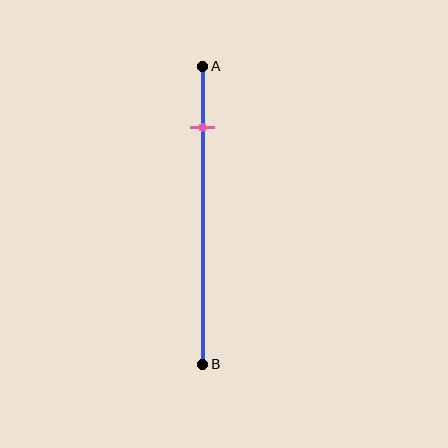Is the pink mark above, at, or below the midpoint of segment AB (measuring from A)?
The pink mark is above the midpoint of segment AB.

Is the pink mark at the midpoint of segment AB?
No, the mark is at about 20% from A, not at the 50% midpoint.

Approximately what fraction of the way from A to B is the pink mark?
The pink mark is approximately 20% of the way from A to B.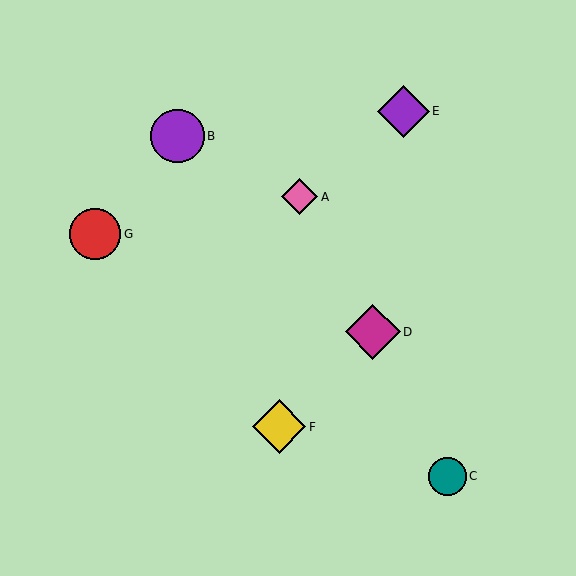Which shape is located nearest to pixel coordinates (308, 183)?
The pink diamond (labeled A) at (300, 197) is nearest to that location.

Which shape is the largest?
The magenta diamond (labeled D) is the largest.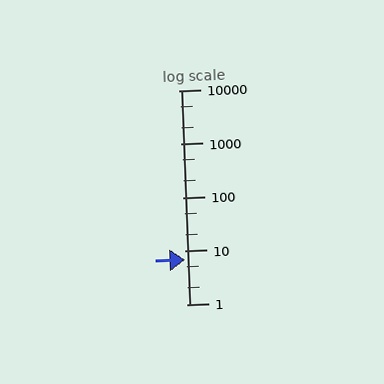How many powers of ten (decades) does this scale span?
The scale spans 4 decades, from 1 to 10000.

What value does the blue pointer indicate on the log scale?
The pointer indicates approximately 6.9.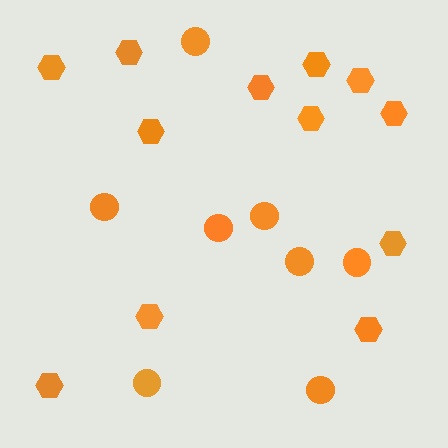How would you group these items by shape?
There are 2 groups: one group of hexagons (12) and one group of circles (8).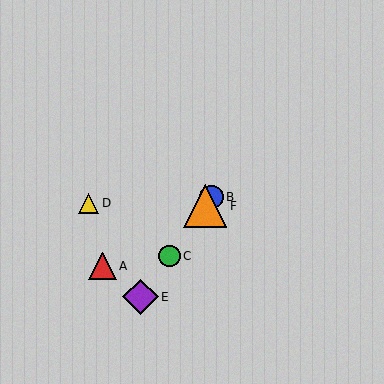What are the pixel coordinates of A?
Object A is at (102, 266).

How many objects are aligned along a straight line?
4 objects (B, C, E, F) are aligned along a straight line.